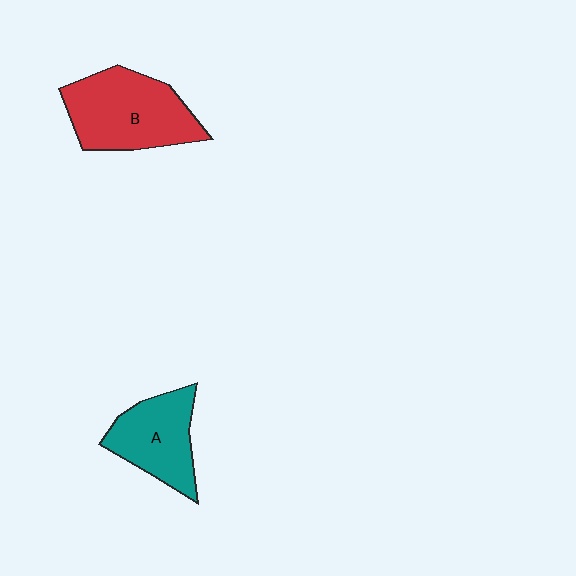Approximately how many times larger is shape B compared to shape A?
Approximately 1.3 times.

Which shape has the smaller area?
Shape A (teal).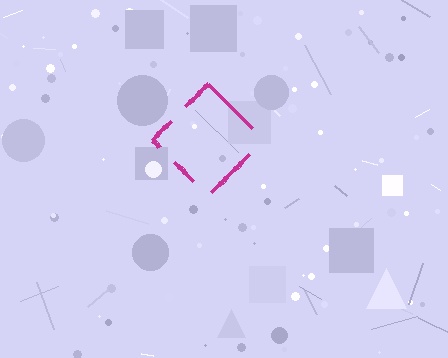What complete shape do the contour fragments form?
The contour fragments form a diamond.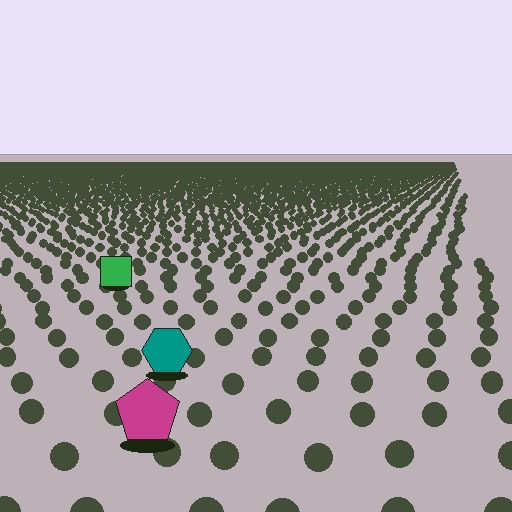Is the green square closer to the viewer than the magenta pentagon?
No. The magenta pentagon is closer — you can tell from the texture gradient: the ground texture is coarser near it.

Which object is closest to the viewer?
The magenta pentagon is closest. The texture marks near it are larger and more spread out.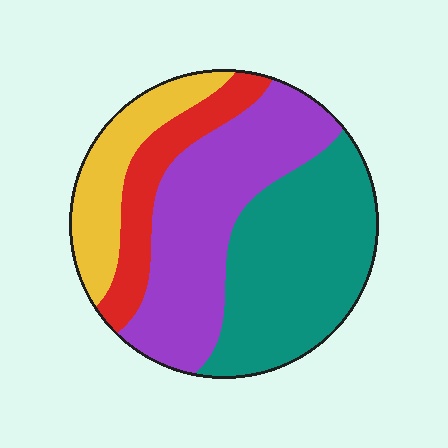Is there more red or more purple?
Purple.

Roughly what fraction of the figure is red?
Red covers 14% of the figure.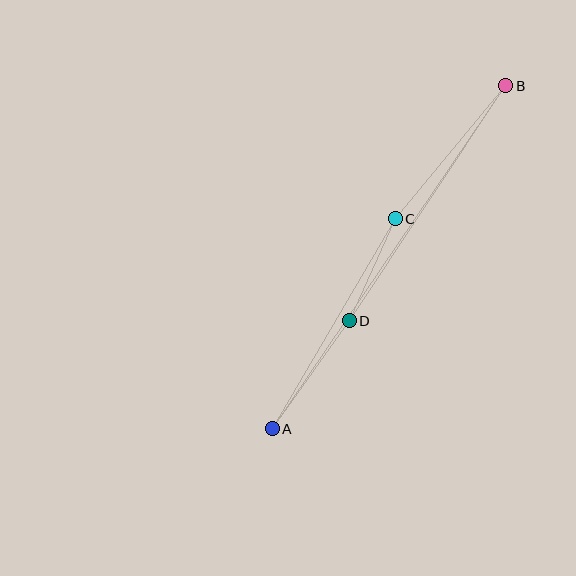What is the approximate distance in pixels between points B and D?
The distance between B and D is approximately 282 pixels.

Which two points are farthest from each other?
Points A and B are farthest from each other.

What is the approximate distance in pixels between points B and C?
The distance between B and C is approximately 173 pixels.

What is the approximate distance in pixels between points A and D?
The distance between A and D is approximately 133 pixels.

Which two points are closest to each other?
Points C and D are closest to each other.